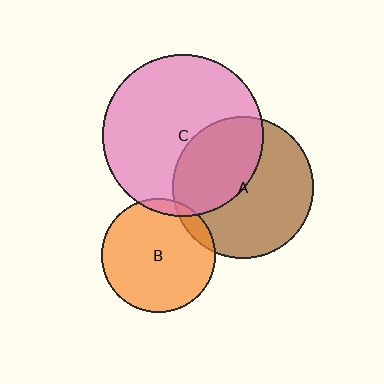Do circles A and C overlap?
Yes.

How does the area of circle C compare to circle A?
Approximately 1.3 times.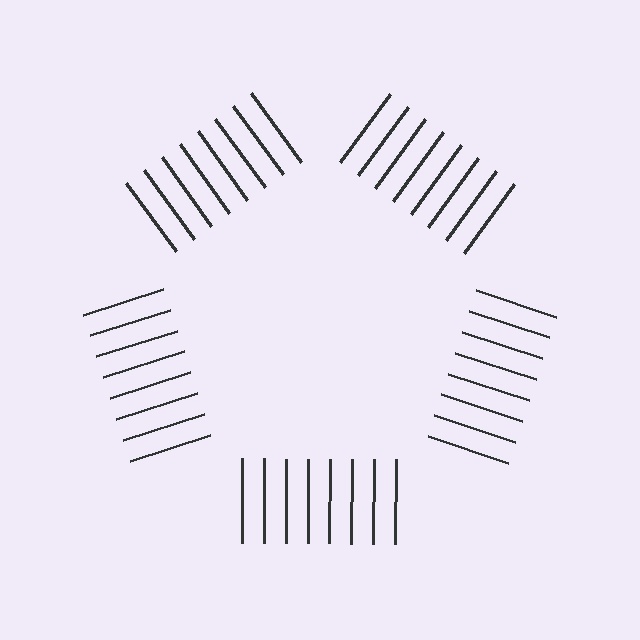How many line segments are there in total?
40 — 8 along each of the 5 edges.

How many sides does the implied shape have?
5 sides — the line-ends trace a pentagon.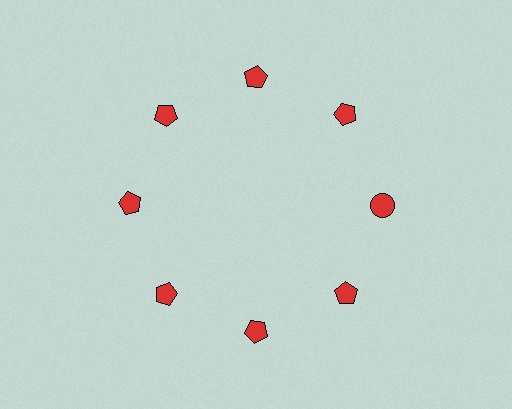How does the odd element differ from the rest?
It has a different shape: circle instead of pentagon.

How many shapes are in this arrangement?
There are 8 shapes arranged in a ring pattern.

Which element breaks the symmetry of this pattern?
The red circle at roughly the 3 o'clock position breaks the symmetry. All other shapes are red pentagons.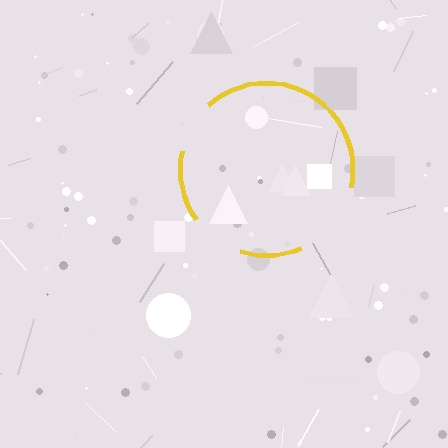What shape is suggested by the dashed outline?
The dashed outline suggests a circle.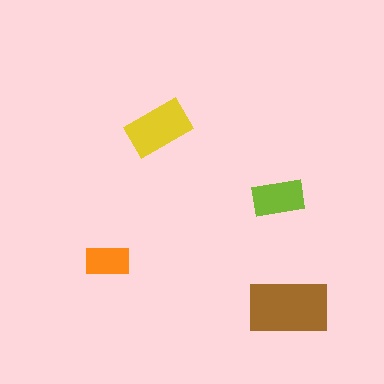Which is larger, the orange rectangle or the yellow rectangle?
The yellow one.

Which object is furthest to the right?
The brown rectangle is rightmost.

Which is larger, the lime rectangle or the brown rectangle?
The brown one.